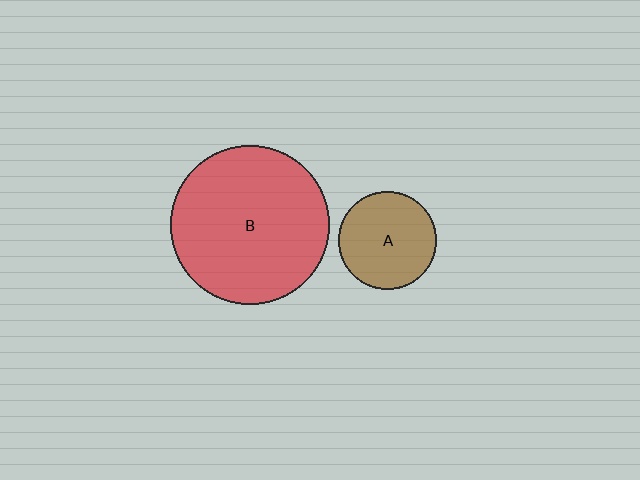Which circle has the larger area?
Circle B (red).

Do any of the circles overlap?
No, none of the circles overlap.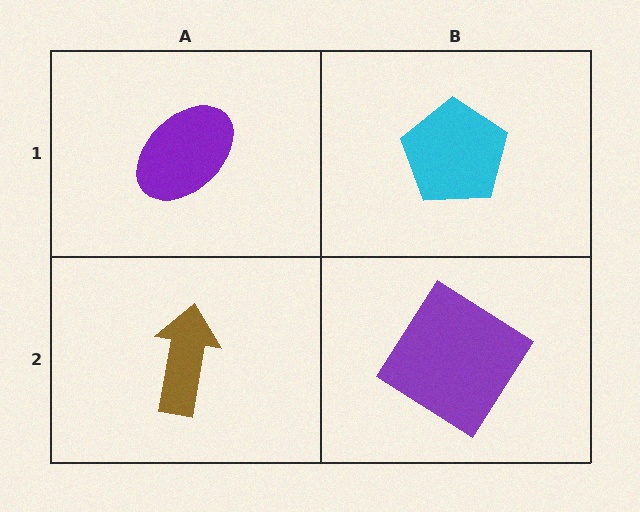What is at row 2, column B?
A purple diamond.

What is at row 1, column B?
A cyan pentagon.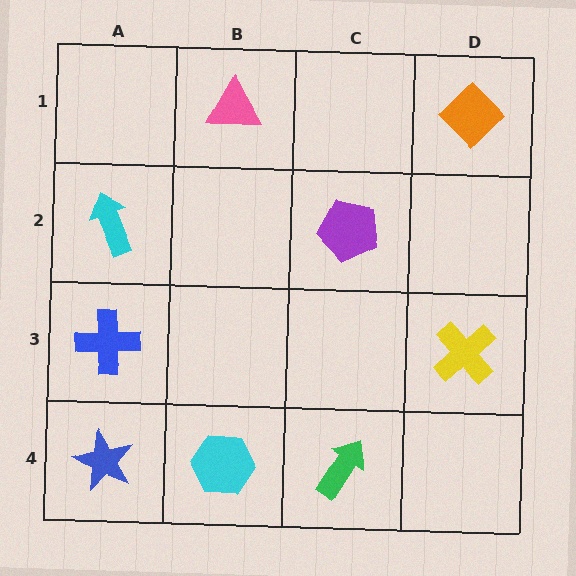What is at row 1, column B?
A pink triangle.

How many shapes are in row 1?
2 shapes.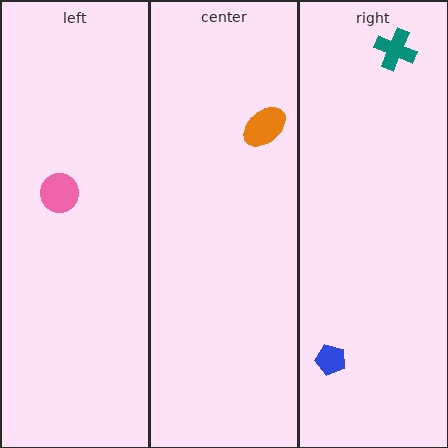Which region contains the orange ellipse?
The center region.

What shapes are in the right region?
The teal cross, the blue pentagon.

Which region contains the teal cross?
The right region.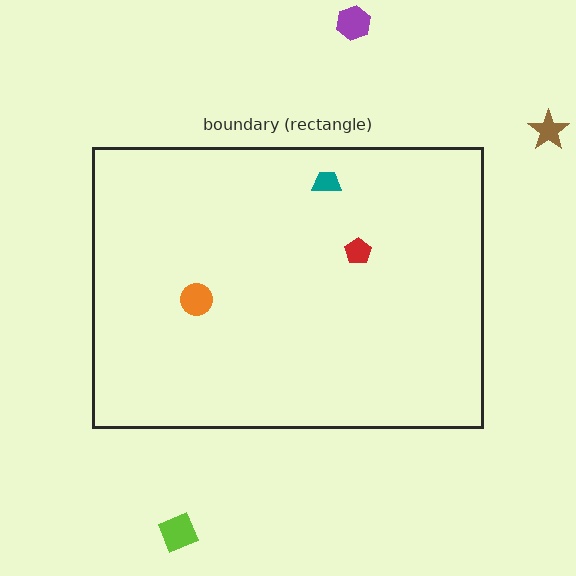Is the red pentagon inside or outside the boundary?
Inside.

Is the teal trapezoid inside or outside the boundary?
Inside.